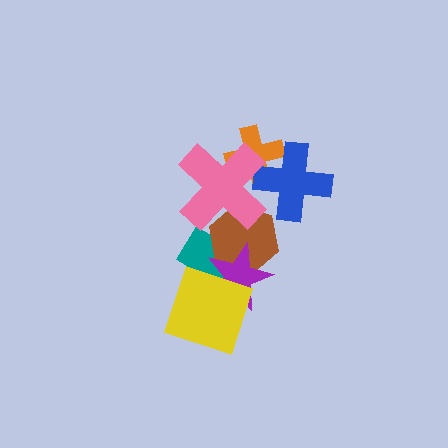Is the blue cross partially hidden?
Yes, it is partially covered by another shape.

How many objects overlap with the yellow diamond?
2 objects overlap with the yellow diamond.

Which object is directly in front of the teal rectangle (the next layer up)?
The brown hexagon is directly in front of the teal rectangle.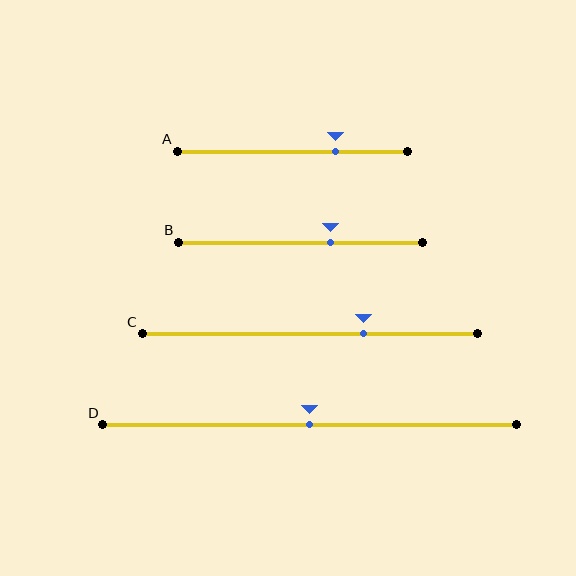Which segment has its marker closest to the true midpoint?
Segment D has its marker closest to the true midpoint.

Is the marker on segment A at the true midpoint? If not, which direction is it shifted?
No, the marker on segment A is shifted to the right by about 19% of the segment length.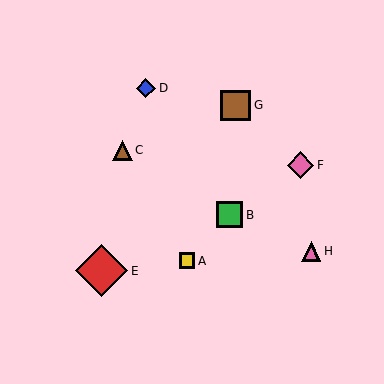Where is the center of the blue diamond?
The center of the blue diamond is at (146, 88).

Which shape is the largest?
The red diamond (labeled E) is the largest.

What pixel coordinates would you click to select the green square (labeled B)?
Click at (230, 215) to select the green square B.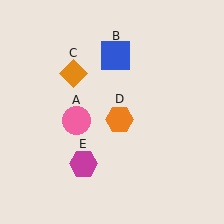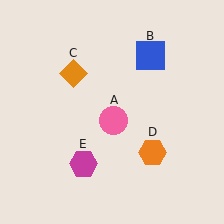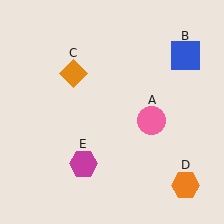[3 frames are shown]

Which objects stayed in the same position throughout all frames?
Orange diamond (object C) and magenta hexagon (object E) remained stationary.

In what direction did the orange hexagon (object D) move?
The orange hexagon (object D) moved down and to the right.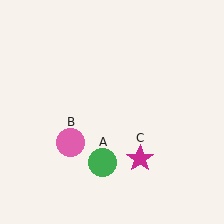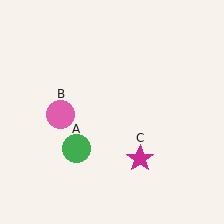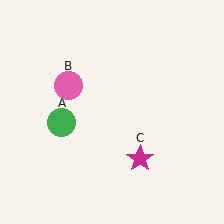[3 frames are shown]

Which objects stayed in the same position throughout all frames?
Magenta star (object C) remained stationary.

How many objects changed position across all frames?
2 objects changed position: green circle (object A), pink circle (object B).